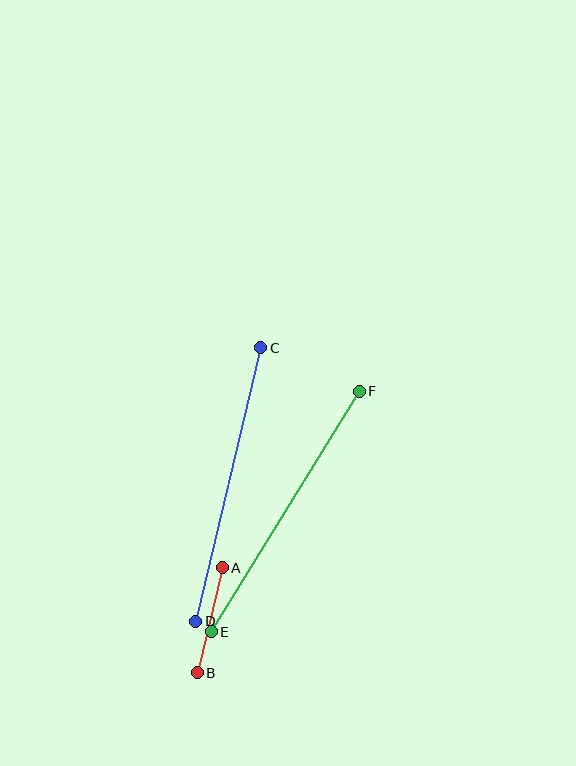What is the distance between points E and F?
The distance is approximately 283 pixels.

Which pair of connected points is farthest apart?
Points E and F are farthest apart.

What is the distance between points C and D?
The distance is approximately 281 pixels.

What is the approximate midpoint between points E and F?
The midpoint is at approximately (285, 512) pixels.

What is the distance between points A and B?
The distance is approximately 108 pixels.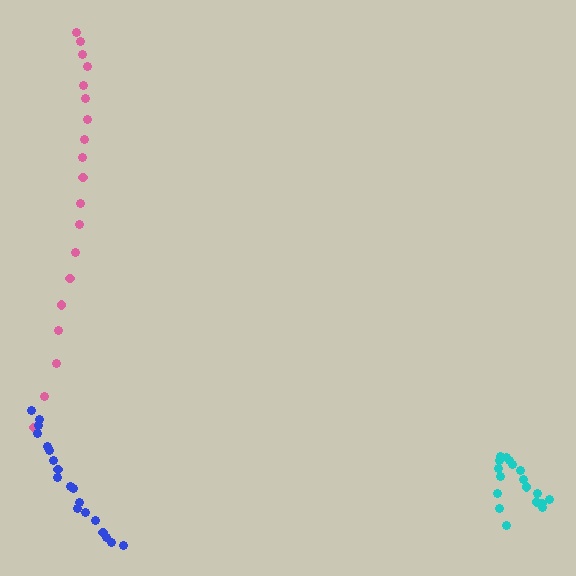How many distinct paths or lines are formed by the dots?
There are 3 distinct paths.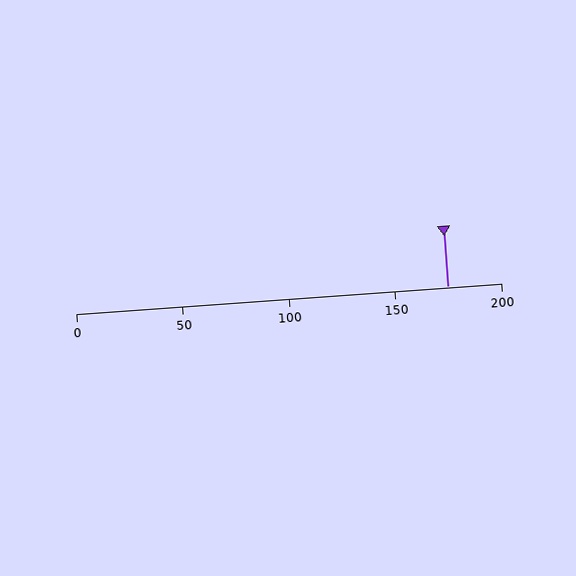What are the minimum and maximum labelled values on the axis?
The axis runs from 0 to 200.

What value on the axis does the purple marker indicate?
The marker indicates approximately 175.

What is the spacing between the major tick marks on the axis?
The major ticks are spaced 50 apart.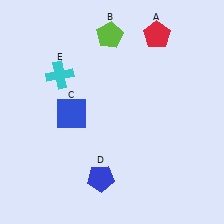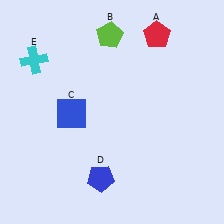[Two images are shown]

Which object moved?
The cyan cross (E) moved left.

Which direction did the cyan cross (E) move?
The cyan cross (E) moved left.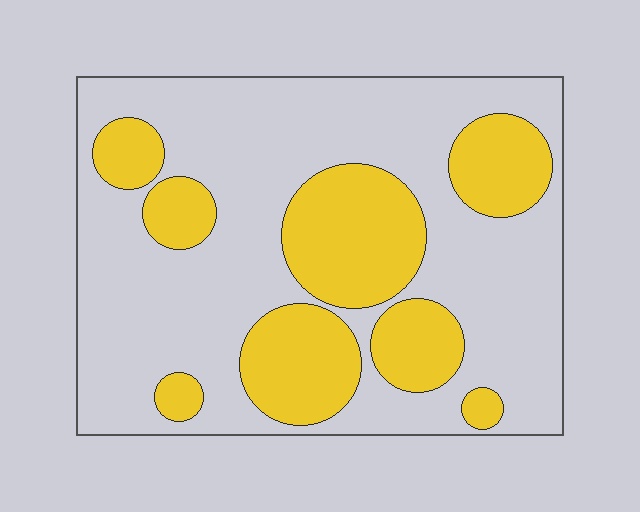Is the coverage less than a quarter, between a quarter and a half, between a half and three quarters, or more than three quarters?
Between a quarter and a half.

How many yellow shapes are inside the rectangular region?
8.